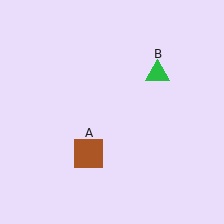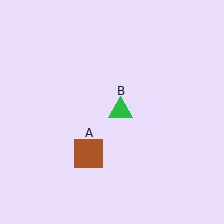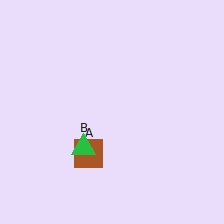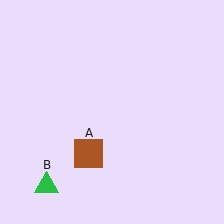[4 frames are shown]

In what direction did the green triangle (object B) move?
The green triangle (object B) moved down and to the left.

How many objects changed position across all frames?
1 object changed position: green triangle (object B).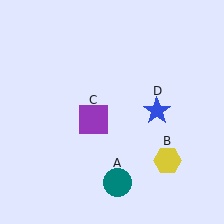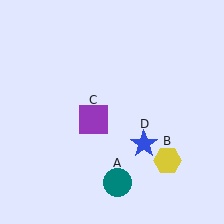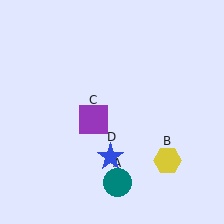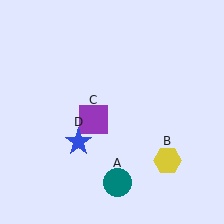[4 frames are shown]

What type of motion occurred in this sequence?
The blue star (object D) rotated clockwise around the center of the scene.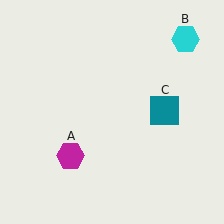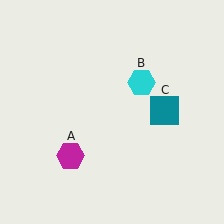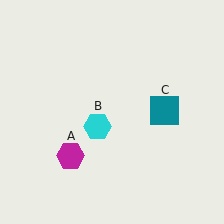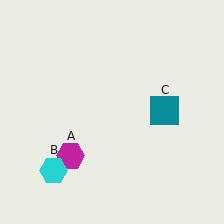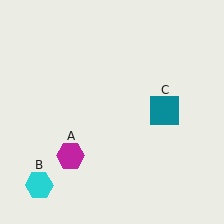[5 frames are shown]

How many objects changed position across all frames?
1 object changed position: cyan hexagon (object B).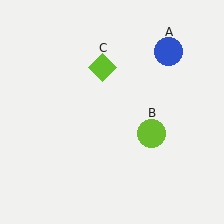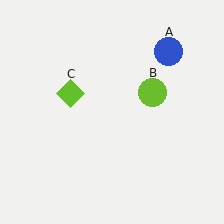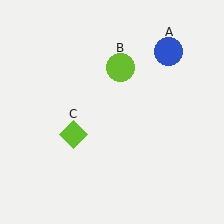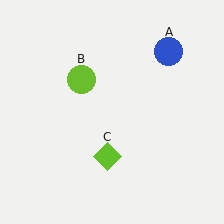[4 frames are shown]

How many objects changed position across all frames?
2 objects changed position: lime circle (object B), lime diamond (object C).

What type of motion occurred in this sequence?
The lime circle (object B), lime diamond (object C) rotated counterclockwise around the center of the scene.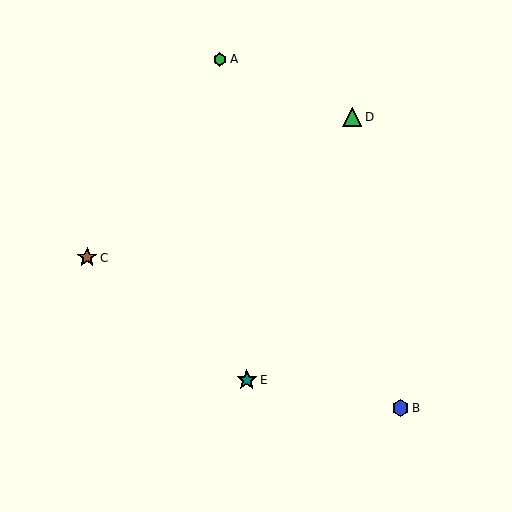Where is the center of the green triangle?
The center of the green triangle is at (352, 117).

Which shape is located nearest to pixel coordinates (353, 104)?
The green triangle (labeled D) at (352, 117) is nearest to that location.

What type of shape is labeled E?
Shape E is a teal star.